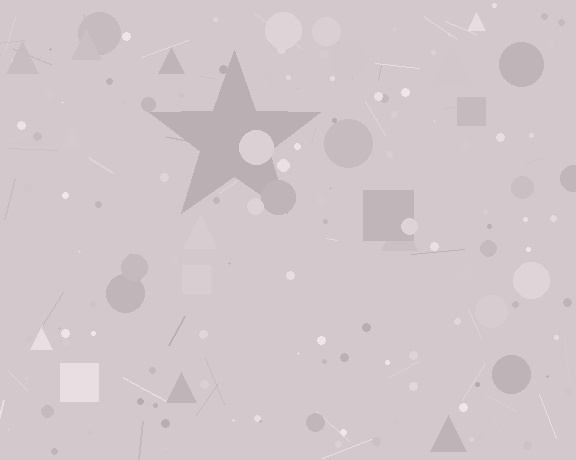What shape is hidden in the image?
A star is hidden in the image.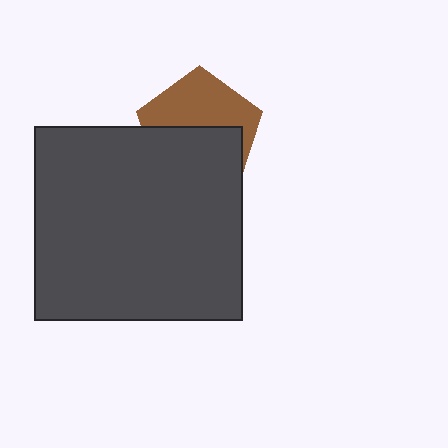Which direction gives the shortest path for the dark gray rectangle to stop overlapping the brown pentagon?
Moving down gives the shortest separation.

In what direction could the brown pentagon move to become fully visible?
The brown pentagon could move up. That would shift it out from behind the dark gray rectangle entirely.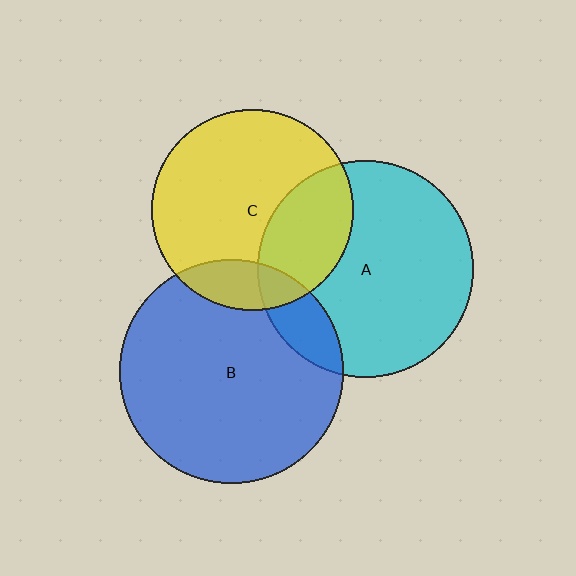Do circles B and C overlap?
Yes.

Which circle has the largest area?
Circle B (blue).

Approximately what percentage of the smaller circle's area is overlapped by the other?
Approximately 15%.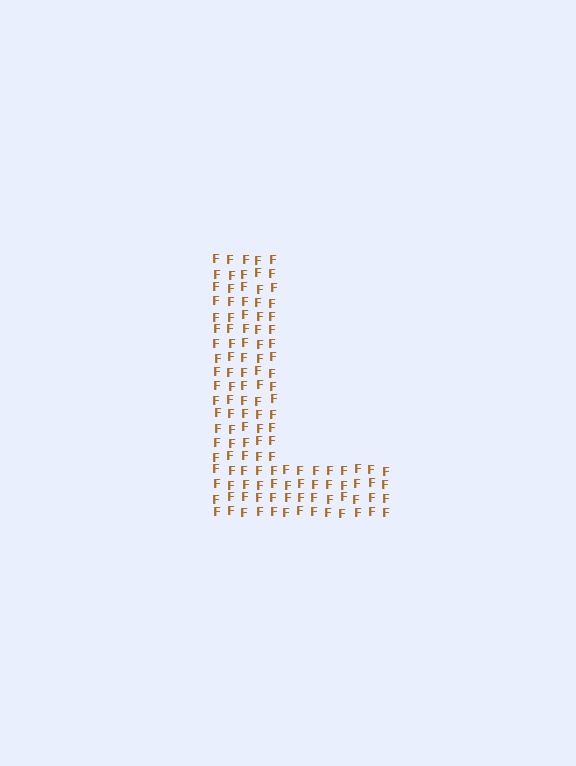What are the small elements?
The small elements are letter F's.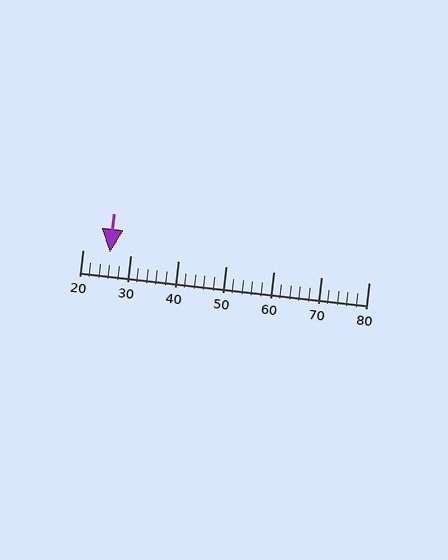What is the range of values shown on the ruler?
The ruler shows values from 20 to 80.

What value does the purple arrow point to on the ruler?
The purple arrow points to approximately 26.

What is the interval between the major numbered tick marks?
The major tick marks are spaced 10 units apart.